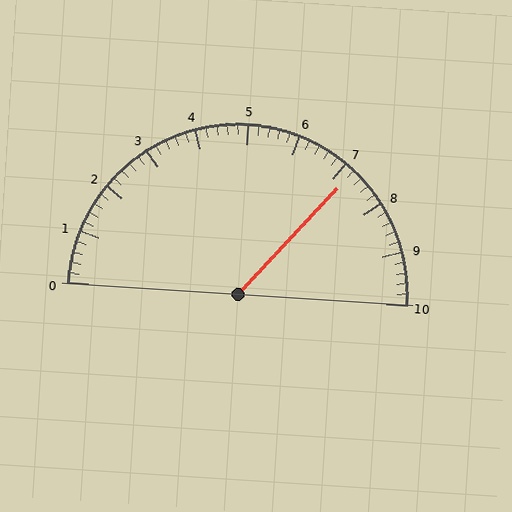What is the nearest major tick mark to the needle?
The nearest major tick mark is 7.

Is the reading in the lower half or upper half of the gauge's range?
The reading is in the upper half of the range (0 to 10).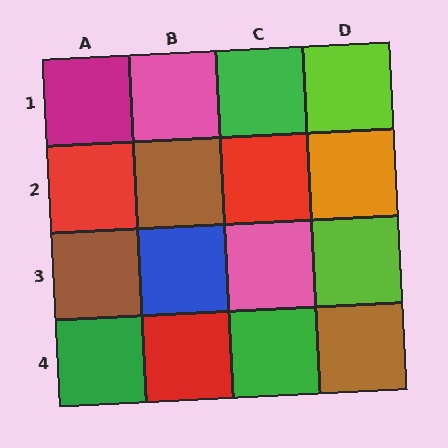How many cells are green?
3 cells are green.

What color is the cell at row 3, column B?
Blue.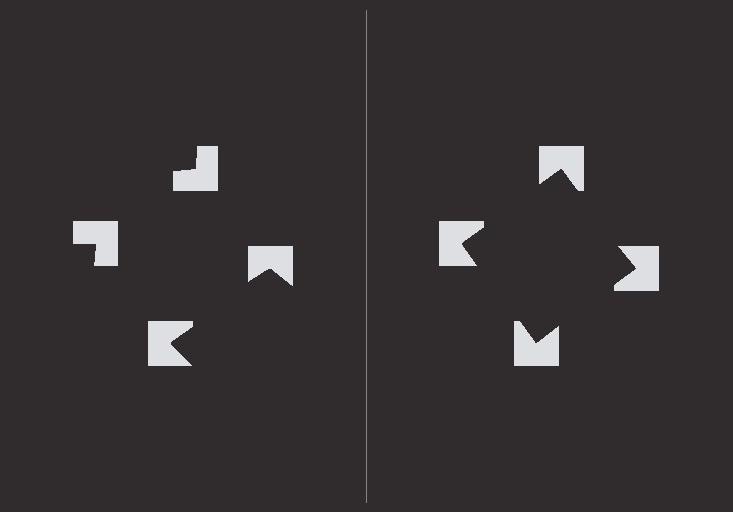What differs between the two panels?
The notched squares are positioned identically on both sides; only the wedge orientations differ. On the right they align to a square; on the left they are misaligned.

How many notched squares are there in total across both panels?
8 — 4 on each side.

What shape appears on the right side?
An illusory square.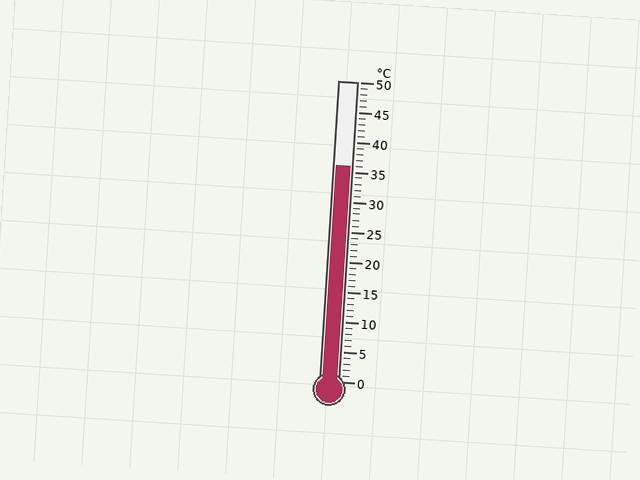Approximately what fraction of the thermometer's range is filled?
The thermometer is filled to approximately 70% of its range.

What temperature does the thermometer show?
The thermometer shows approximately 36°C.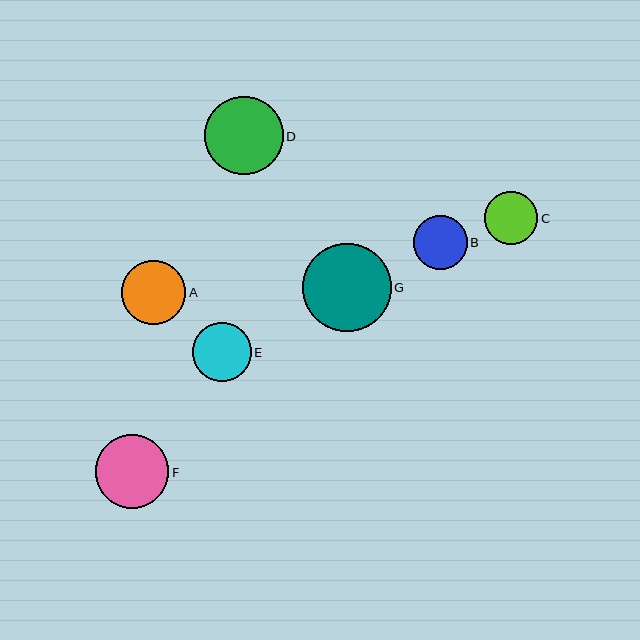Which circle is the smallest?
Circle C is the smallest with a size of approximately 53 pixels.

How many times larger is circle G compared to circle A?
Circle G is approximately 1.4 times the size of circle A.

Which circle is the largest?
Circle G is the largest with a size of approximately 89 pixels.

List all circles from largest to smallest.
From largest to smallest: G, D, F, A, E, B, C.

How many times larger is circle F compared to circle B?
Circle F is approximately 1.4 times the size of circle B.